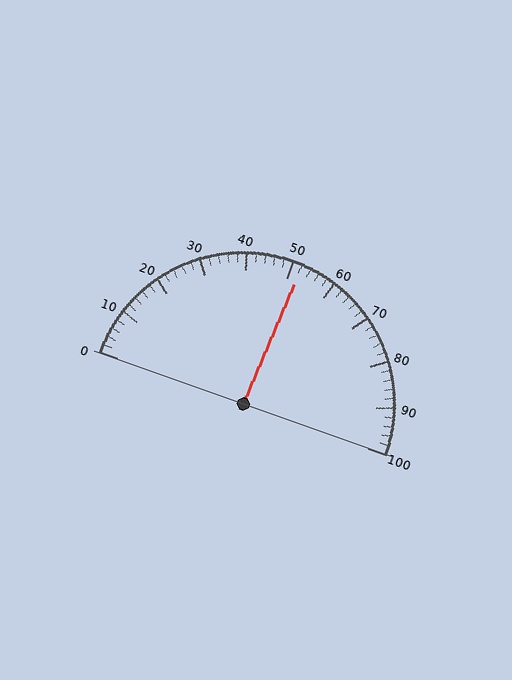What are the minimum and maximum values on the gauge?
The gauge ranges from 0 to 100.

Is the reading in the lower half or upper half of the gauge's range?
The reading is in the upper half of the range (0 to 100).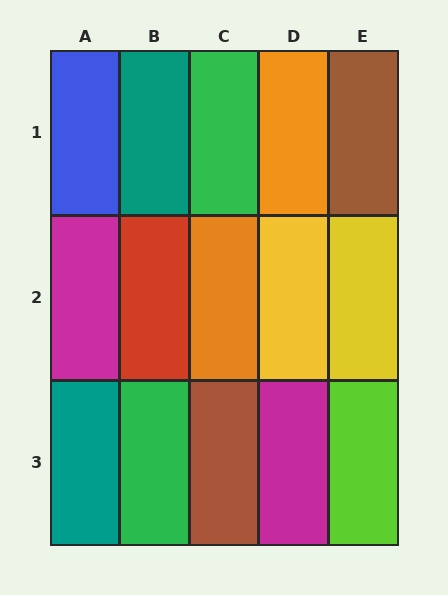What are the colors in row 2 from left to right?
Magenta, red, orange, yellow, yellow.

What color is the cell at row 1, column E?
Brown.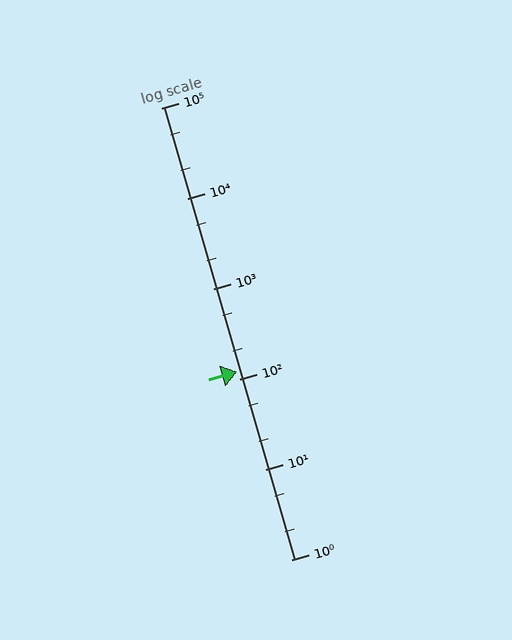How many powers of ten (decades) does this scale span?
The scale spans 5 decades, from 1 to 100000.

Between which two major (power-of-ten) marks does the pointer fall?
The pointer is between 100 and 1000.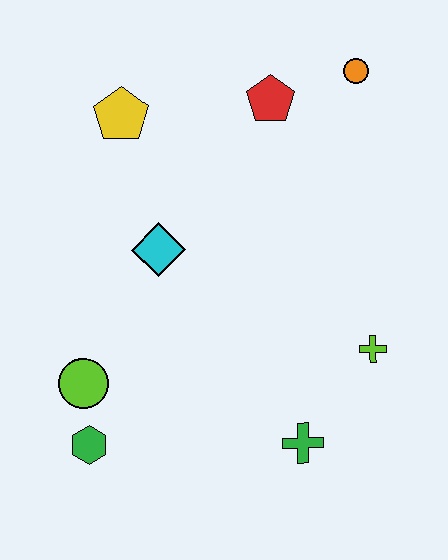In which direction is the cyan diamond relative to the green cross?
The cyan diamond is above the green cross.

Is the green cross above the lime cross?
No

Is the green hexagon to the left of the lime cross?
Yes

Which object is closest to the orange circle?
The red pentagon is closest to the orange circle.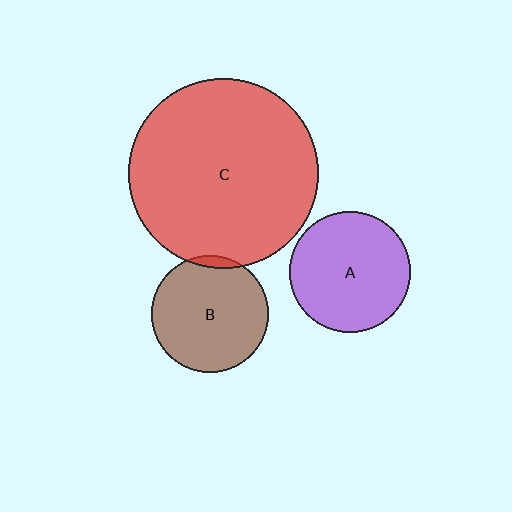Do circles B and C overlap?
Yes.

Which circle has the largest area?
Circle C (red).